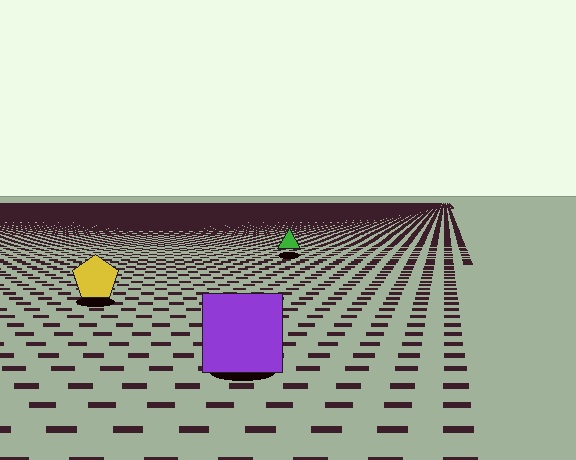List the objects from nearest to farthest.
From nearest to farthest: the purple square, the yellow pentagon, the green triangle.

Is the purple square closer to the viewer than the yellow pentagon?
Yes. The purple square is closer — you can tell from the texture gradient: the ground texture is coarser near it.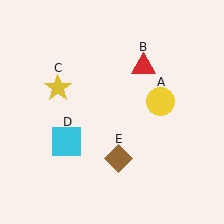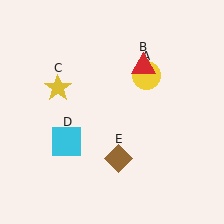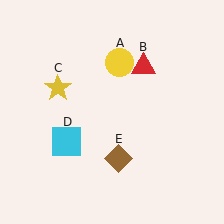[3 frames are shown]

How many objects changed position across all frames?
1 object changed position: yellow circle (object A).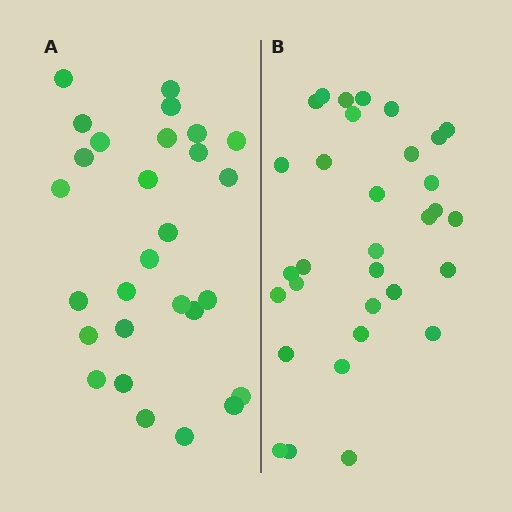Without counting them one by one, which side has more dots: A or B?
Region B (the right region) has more dots.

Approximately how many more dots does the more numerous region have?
Region B has about 4 more dots than region A.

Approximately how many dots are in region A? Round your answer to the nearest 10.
About 30 dots. (The exact count is 28, which rounds to 30.)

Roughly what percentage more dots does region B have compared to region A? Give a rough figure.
About 15% more.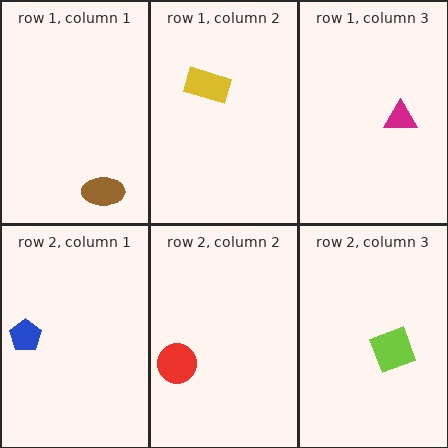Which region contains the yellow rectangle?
The row 1, column 2 region.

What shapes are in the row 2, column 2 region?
The red circle.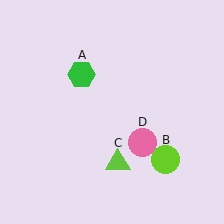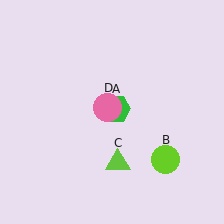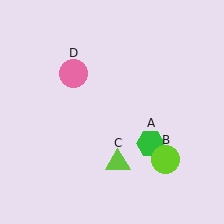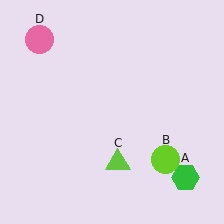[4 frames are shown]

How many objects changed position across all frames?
2 objects changed position: green hexagon (object A), pink circle (object D).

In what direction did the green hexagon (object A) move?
The green hexagon (object A) moved down and to the right.